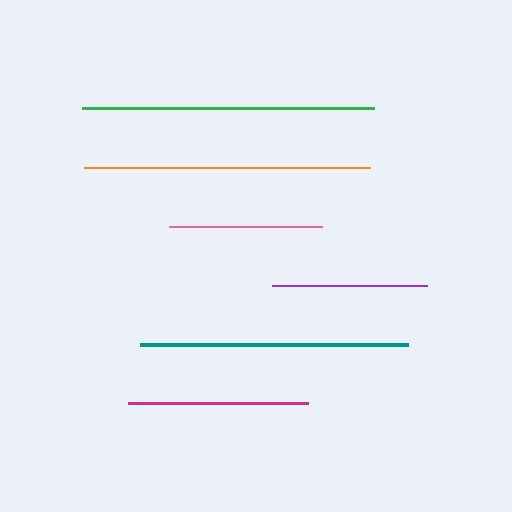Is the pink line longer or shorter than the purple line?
The purple line is longer than the pink line.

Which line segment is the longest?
The green line is the longest at approximately 292 pixels.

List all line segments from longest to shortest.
From longest to shortest: green, orange, teal, magenta, purple, pink.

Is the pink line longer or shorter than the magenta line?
The magenta line is longer than the pink line.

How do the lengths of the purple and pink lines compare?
The purple and pink lines are approximately the same length.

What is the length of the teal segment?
The teal segment is approximately 268 pixels long.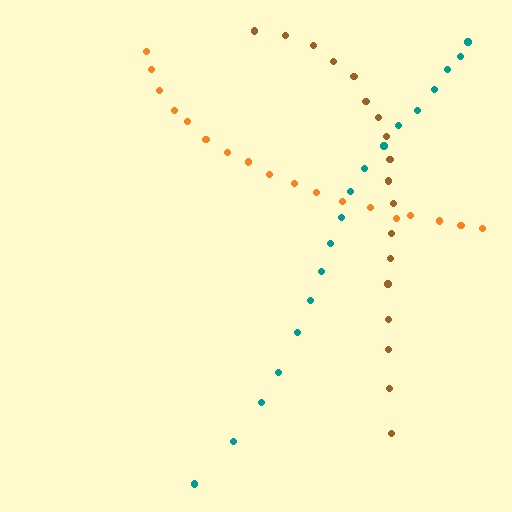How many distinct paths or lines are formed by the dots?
There are 3 distinct paths.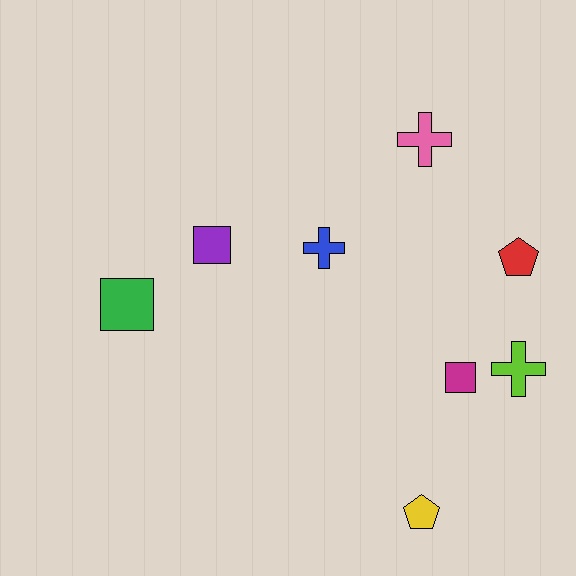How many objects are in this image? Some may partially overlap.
There are 8 objects.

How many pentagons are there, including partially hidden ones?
There are 2 pentagons.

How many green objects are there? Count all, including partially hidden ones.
There is 1 green object.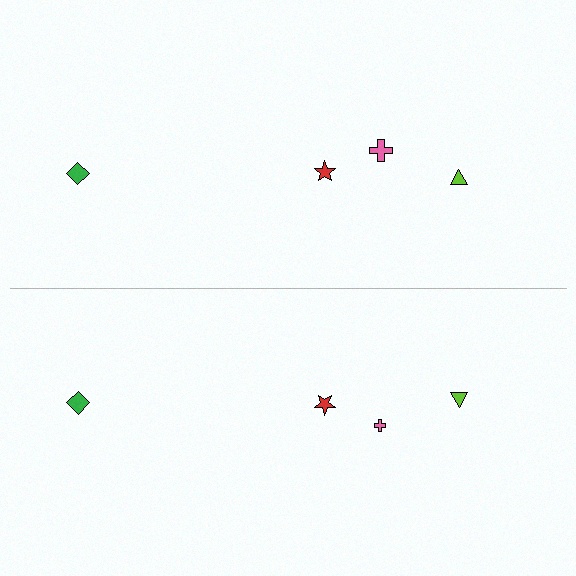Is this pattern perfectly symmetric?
No, the pattern is not perfectly symmetric. The pink cross on the bottom side has a different size than its mirror counterpart.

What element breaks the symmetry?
The pink cross on the bottom side has a different size than its mirror counterpart.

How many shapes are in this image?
There are 8 shapes in this image.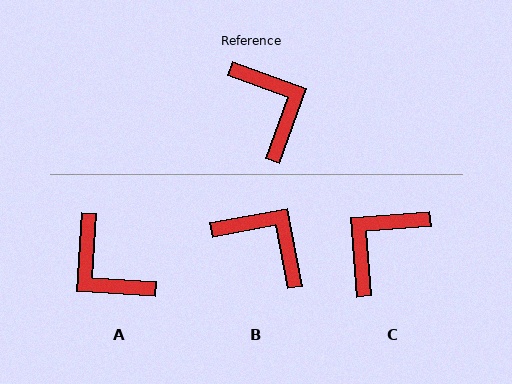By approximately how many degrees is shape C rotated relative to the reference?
Approximately 115 degrees counter-clockwise.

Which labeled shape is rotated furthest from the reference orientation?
A, about 164 degrees away.